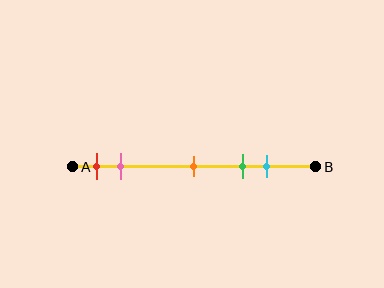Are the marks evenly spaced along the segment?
No, the marks are not evenly spaced.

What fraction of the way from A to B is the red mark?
The red mark is approximately 10% (0.1) of the way from A to B.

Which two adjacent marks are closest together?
The red and pink marks are the closest adjacent pair.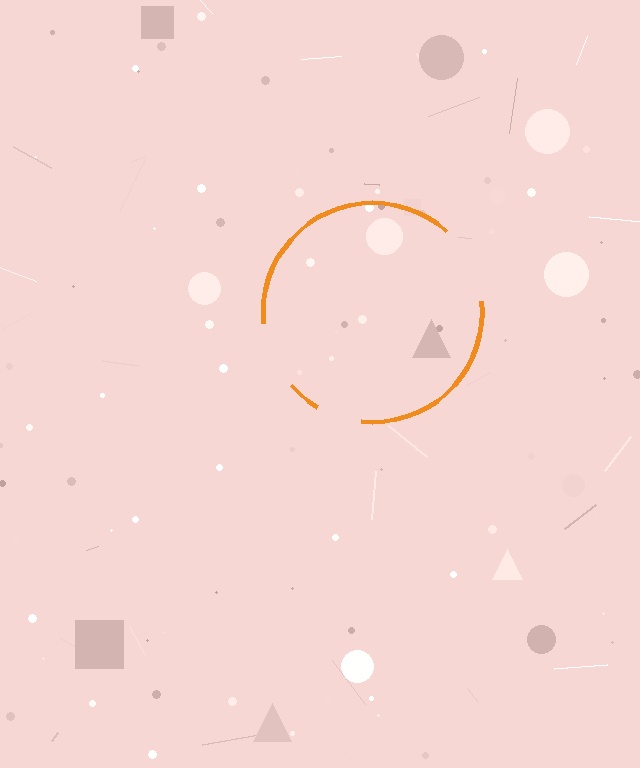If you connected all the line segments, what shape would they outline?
They would outline a circle.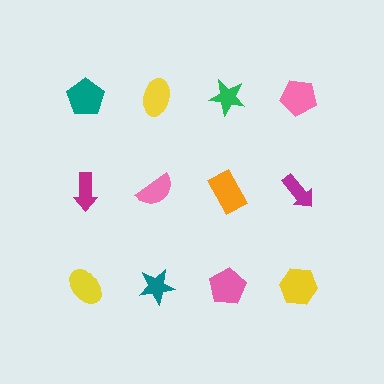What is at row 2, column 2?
A pink semicircle.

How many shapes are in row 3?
4 shapes.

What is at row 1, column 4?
A pink pentagon.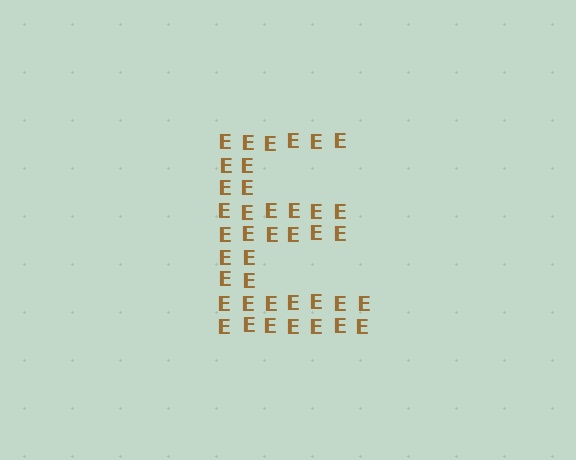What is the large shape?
The large shape is the letter E.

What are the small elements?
The small elements are letter E's.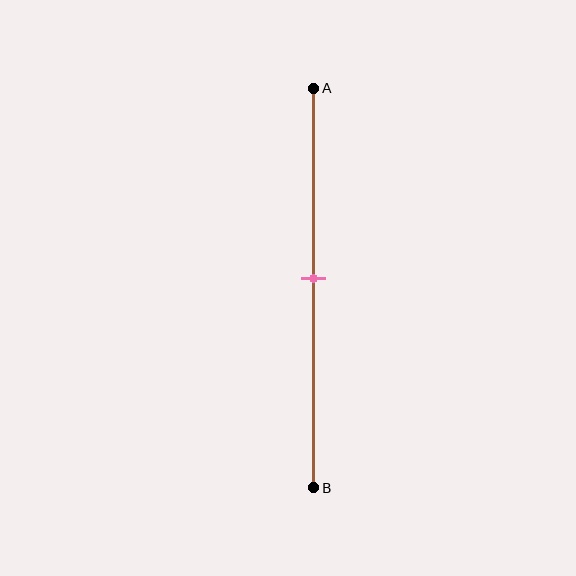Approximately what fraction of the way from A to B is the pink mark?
The pink mark is approximately 50% of the way from A to B.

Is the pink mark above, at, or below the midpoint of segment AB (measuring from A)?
The pink mark is approximately at the midpoint of segment AB.